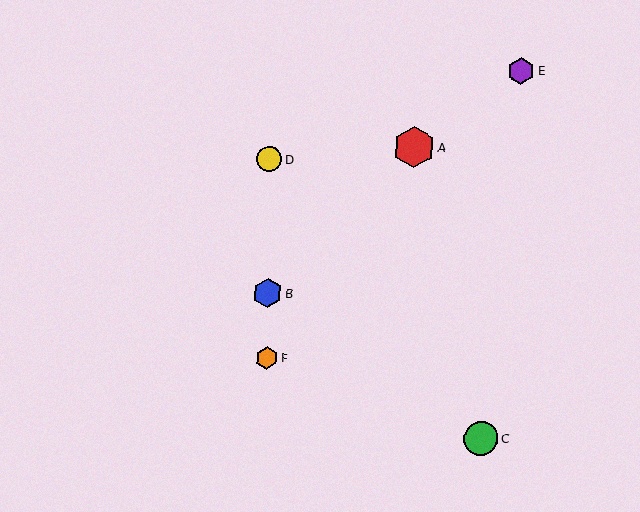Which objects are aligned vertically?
Objects B, D, F are aligned vertically.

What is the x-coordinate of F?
Object F is at x≈267.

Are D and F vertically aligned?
Yes, both are at x≈270.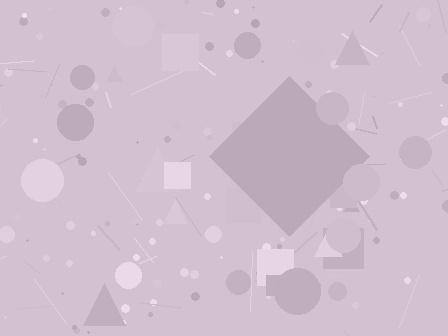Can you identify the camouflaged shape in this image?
The camouflaged shape is a diamond.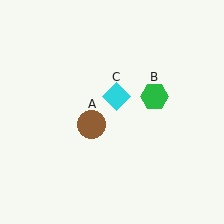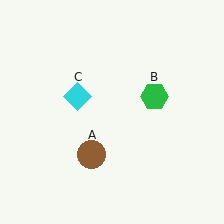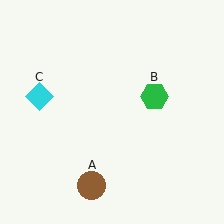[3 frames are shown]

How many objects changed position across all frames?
2 objects changed position: brown circle (object A), cyan diamond (object C).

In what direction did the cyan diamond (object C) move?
The cyan diamond (object C) moved left.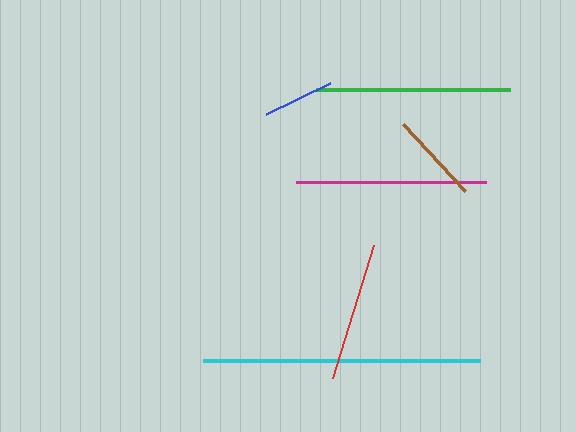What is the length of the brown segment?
The brown segment is approximately 91 pixels long.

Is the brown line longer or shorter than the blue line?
The brown line is longer than the blue line.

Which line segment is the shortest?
The blue line is the shortest at approximately 71 pixels.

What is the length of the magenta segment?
The magenta segment is approximately 190 pixels long.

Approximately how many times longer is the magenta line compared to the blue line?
The magenta line is approximately 2.7 times the length of the blue line.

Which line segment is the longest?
The cyan line is the longest at approximately 277 pixels.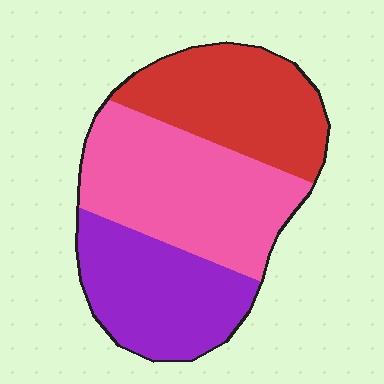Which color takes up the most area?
Pink, at roughly 40%.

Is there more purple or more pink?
Pink.